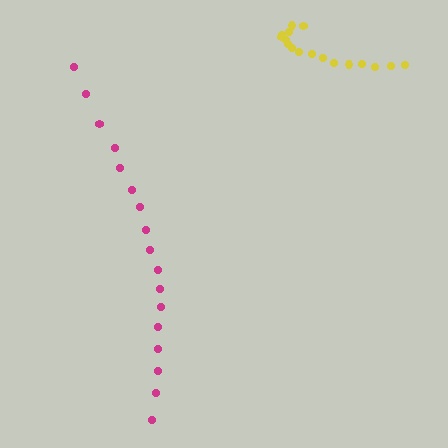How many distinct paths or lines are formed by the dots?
There are 2 distinct paths.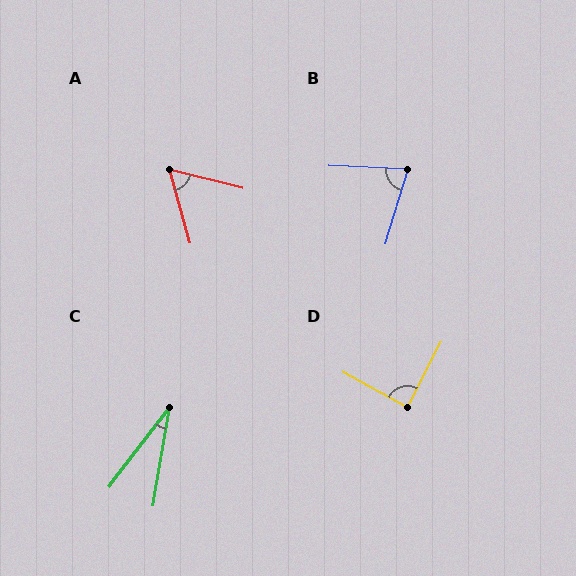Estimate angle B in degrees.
Approximately 76 degrees.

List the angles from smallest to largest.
C (28°), A (61°), B (76°), D (88°).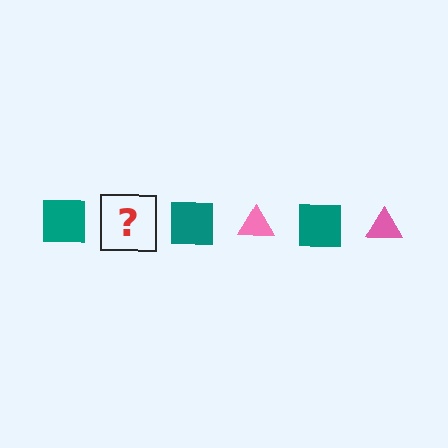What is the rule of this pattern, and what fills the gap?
The rule is that the pattern alternates between teal square and pink triangle. The gap should be filled with a pink triangle.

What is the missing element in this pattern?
The missing element is a pink triangle.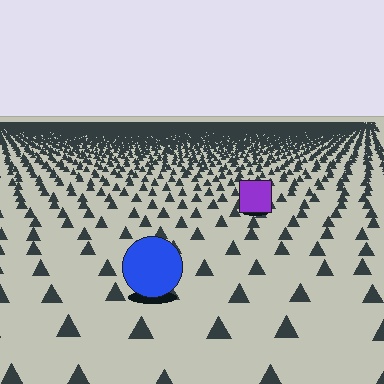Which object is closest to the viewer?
The blue circle is closest. The texture marks near it are larger and more spread out.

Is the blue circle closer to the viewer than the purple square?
Yes. The blue circle is closer — you can tell from the texture gradient: the ground texture is coarser near it.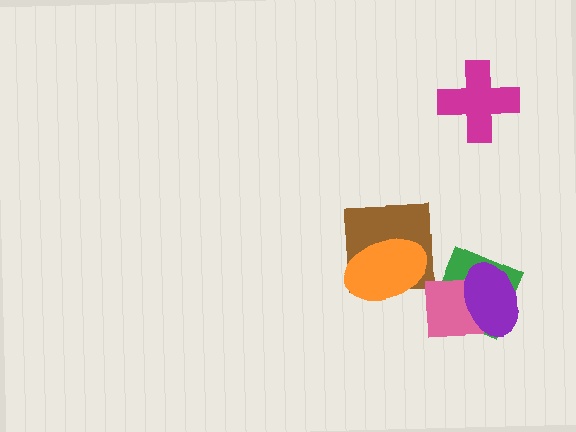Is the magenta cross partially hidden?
No, no other shape covers it.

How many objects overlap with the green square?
2 objects overlap with the green square.